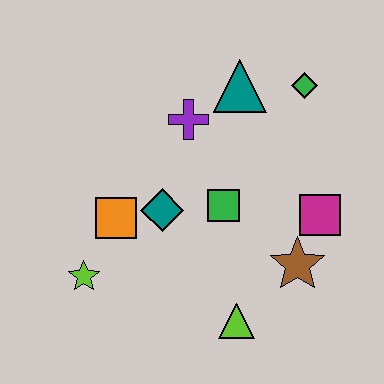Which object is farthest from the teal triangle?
The lime star is farthest from the teal triangle.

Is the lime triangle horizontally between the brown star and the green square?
Yes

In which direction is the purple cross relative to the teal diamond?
The purple cross is above the teal diamond.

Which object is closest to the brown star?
The magenta square is closest to the brown star.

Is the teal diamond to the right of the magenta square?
No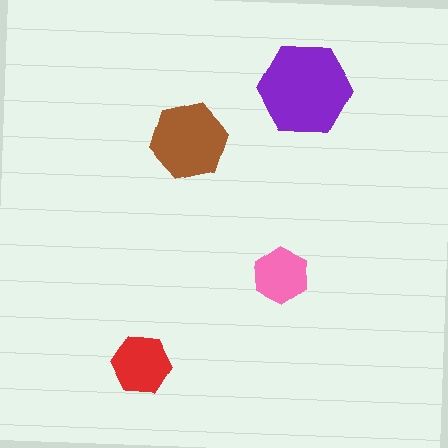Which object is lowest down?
The red hexagon is bottommost.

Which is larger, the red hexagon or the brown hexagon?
The brown one.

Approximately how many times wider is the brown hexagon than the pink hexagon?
About 1.5 times wider.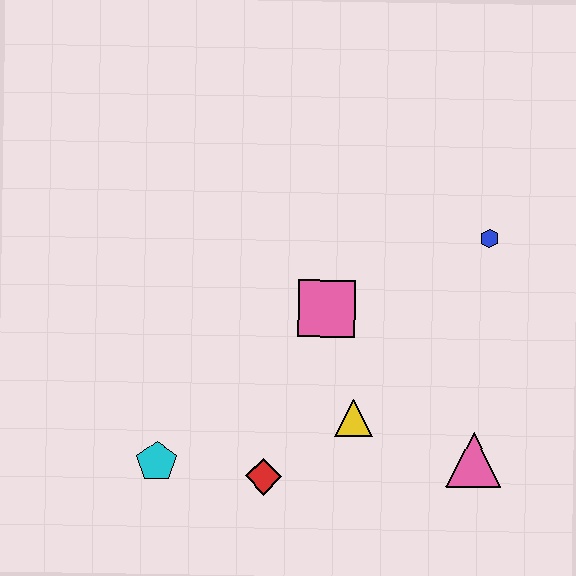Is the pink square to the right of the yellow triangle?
No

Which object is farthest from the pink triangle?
The cyan pentagon is farthest from the pink triangle.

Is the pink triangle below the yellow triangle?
Yes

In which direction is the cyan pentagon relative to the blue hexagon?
The cyan pentagon is to the left of the blue hexagon.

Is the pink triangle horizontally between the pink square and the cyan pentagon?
No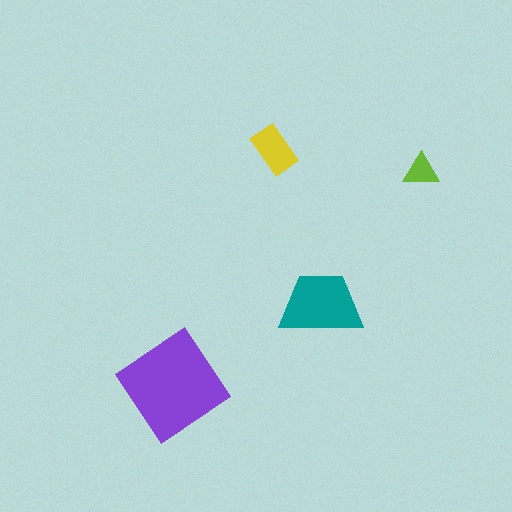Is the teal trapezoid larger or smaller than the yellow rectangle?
Larger.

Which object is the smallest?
The lime triangle.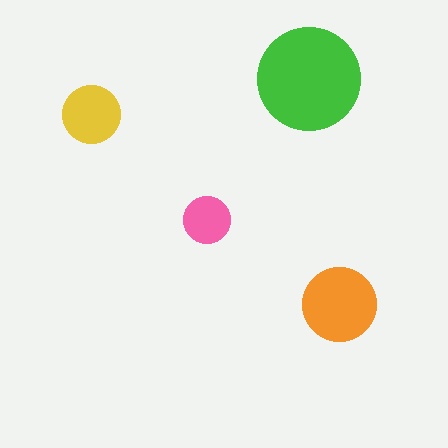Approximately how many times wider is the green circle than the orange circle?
About 1.5 times wider.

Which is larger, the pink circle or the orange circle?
The orange one.